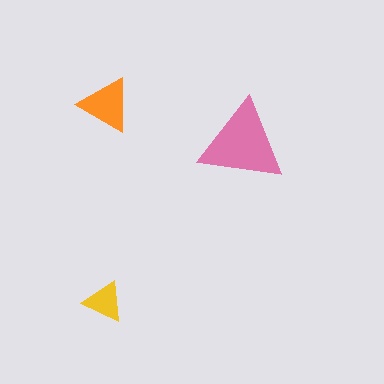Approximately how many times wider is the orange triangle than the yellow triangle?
About 1.5 times wider.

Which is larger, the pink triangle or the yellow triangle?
The pink one.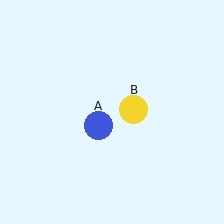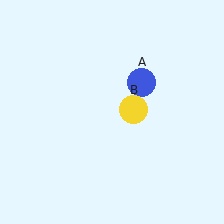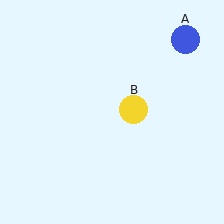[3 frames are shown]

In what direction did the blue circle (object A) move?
The blue circle (object A) moved up and to the right.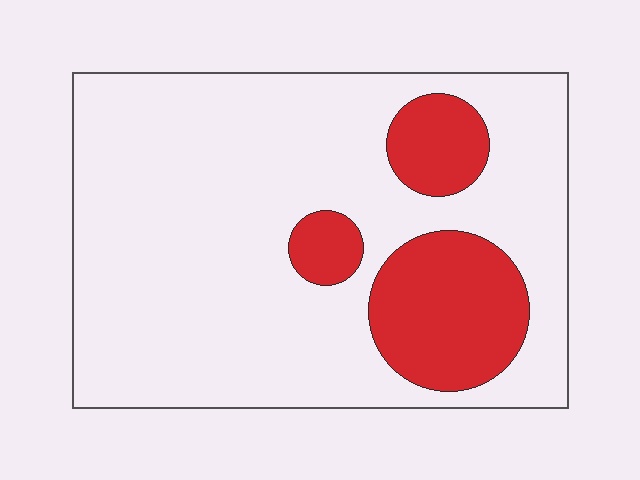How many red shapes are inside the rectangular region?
3.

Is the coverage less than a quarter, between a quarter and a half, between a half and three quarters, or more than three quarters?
Less than a quarter.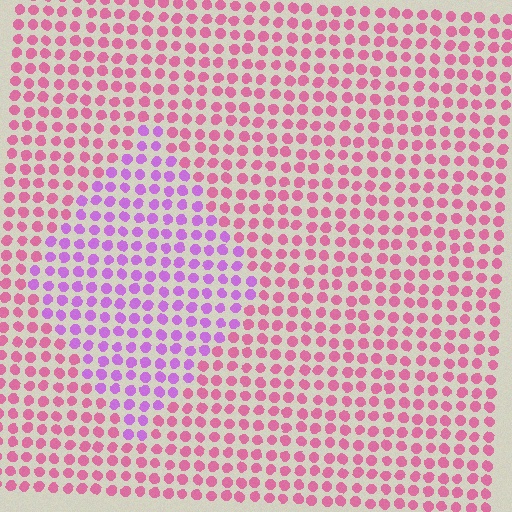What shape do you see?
I see a diamond.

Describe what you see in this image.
The image is filled with small pink elements in a uniform arrangement. A diamond-shaped region is visible where the elements are tinted to a slightly different hue, forming a subtle color boundary.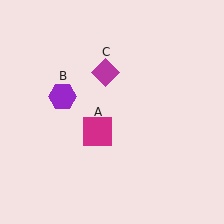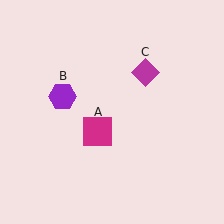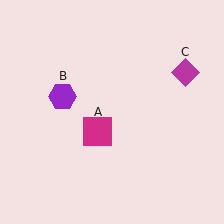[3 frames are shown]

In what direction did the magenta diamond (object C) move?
The magenta diamond (object C) moved right.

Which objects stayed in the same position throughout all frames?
Magenta square (object A) and purple hexagon (object B) remained stationary.